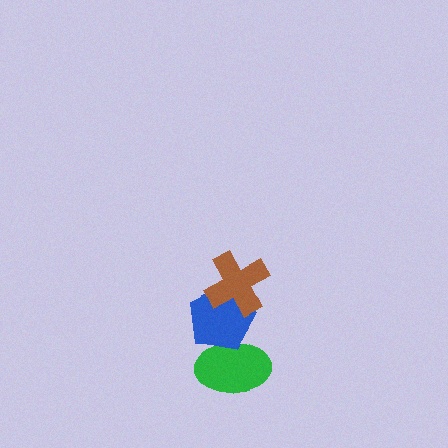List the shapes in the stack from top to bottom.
From top to bottom: the brown cross, the blue pentagon, the green ellipse.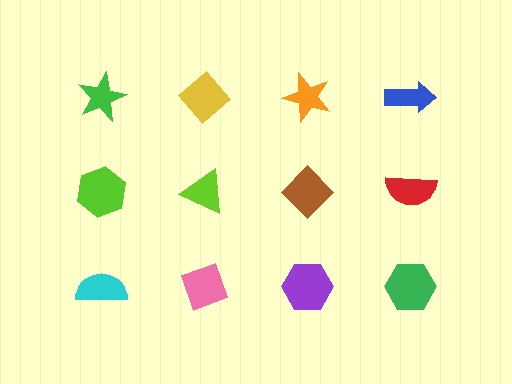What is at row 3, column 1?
A cyan semicircle.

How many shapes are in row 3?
4 shapes.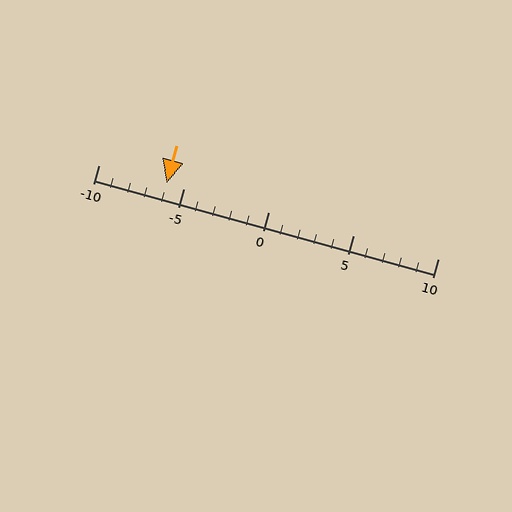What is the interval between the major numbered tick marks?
The major tick marks are spaced 5 units apart.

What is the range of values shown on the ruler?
The ruler shows values from -10 to 10.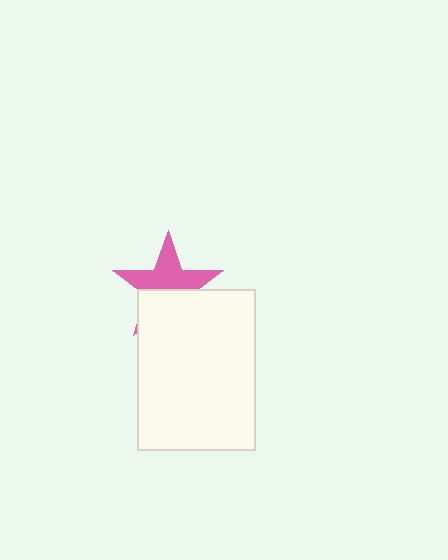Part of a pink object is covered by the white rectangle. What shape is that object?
It is a star.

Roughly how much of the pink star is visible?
About half of it is visible (roughly 57%).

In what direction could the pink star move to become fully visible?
The pink star could move up. That would shift it out from behind the white rectangle entirely.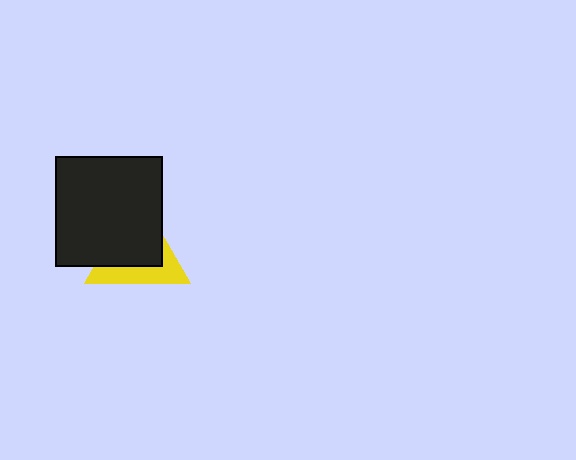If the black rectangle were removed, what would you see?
You would see the complete yellow triangle.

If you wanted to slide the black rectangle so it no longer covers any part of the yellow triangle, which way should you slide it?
Slide it toward the upper-left — that is the most direct way to separate the two shapes.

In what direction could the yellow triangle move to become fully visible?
The yellow triangle could move toward the lower-right. That would shift it out from behind the black rectangle entirely.